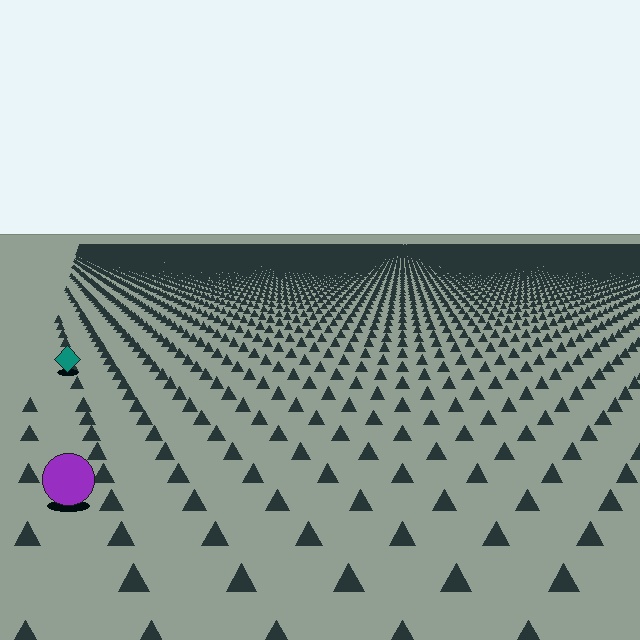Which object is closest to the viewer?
The purple circle is closest. The texture marks near it are larger and more spread out.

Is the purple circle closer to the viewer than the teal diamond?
Yes. The purple circle is closer — you can tell from the texture gradient: the ground texture is coarser near it.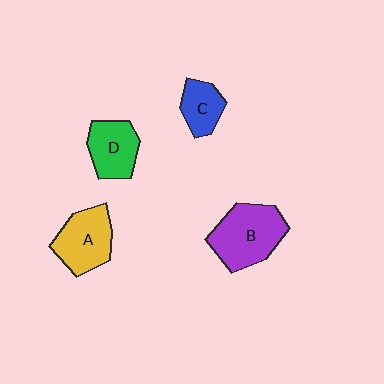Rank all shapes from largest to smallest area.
From largest to smallest: B (purple), A (yellow), D (green), C (blue).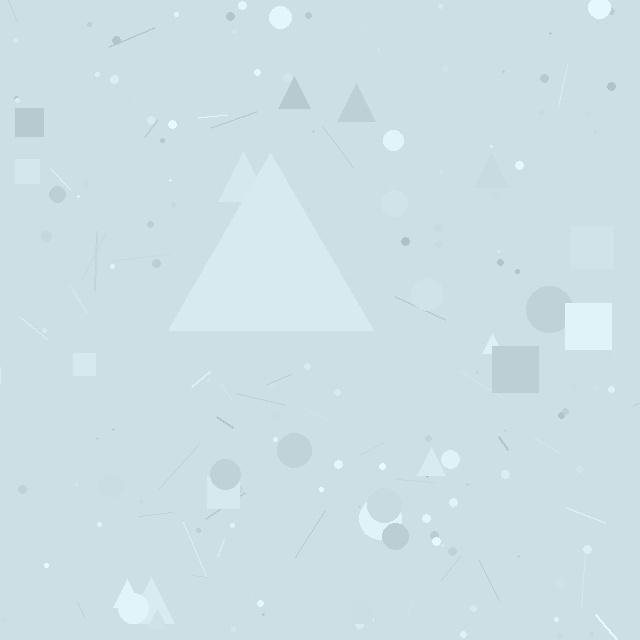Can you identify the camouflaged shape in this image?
The camouflaged shape is a triangle.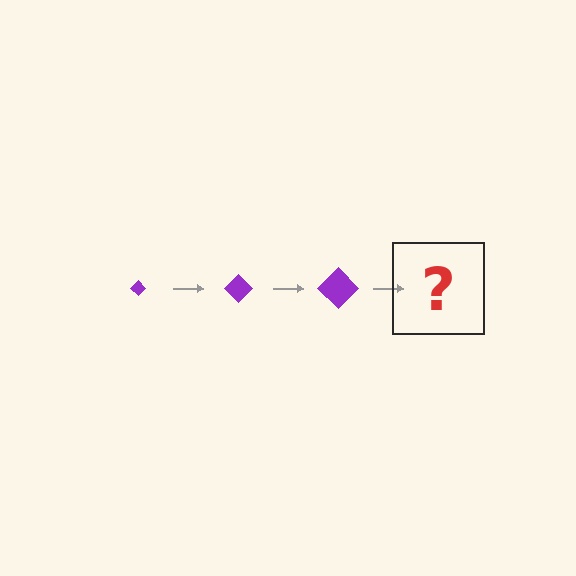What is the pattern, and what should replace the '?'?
The pattern is that the diamond gets progressively larger each step. The '?' should be a purple diamond, larger than the previous one.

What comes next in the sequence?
The next element should be a purple diamond, larger than the previous one.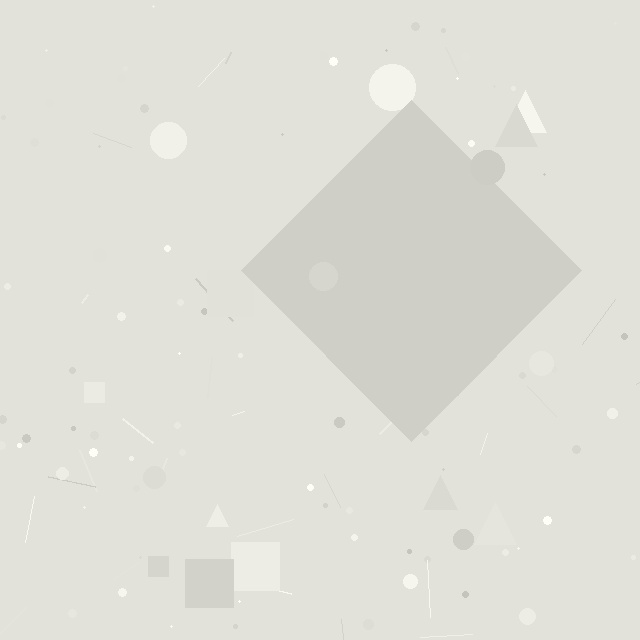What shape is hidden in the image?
A diamond is hidden in the image.